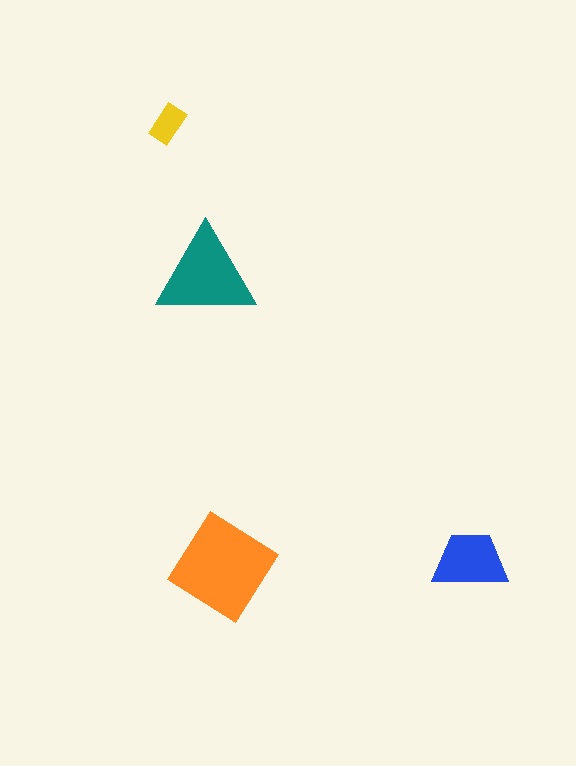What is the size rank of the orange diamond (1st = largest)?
1st.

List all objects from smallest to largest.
The yellow rectangle, the blue trapezoid, the teal triangle, the orange diamond.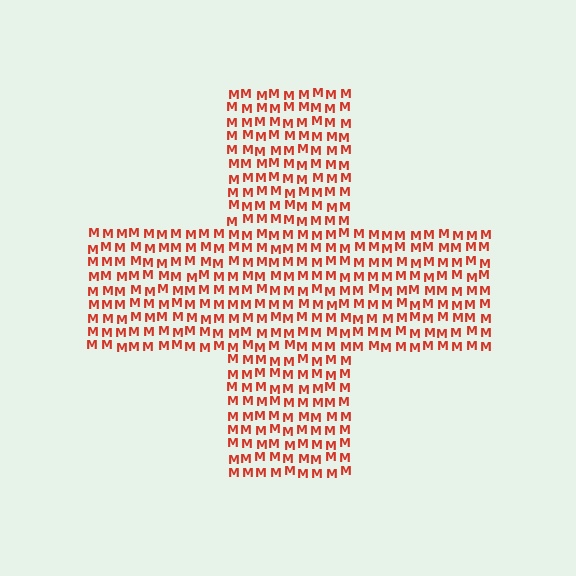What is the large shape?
The large shape is a cross.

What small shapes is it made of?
It is made of small letter M's.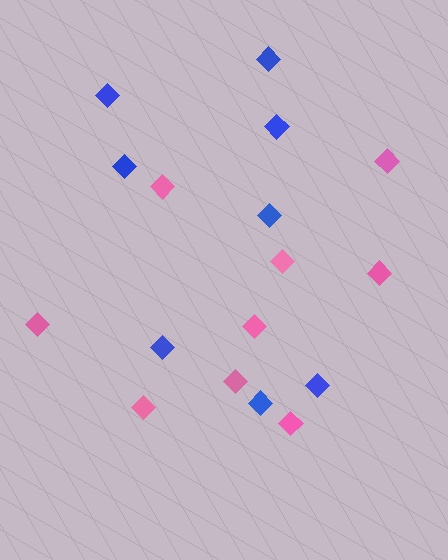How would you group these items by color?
There are 2 groups: one group of pink diamonds (9) and one group of blue diamonds (8).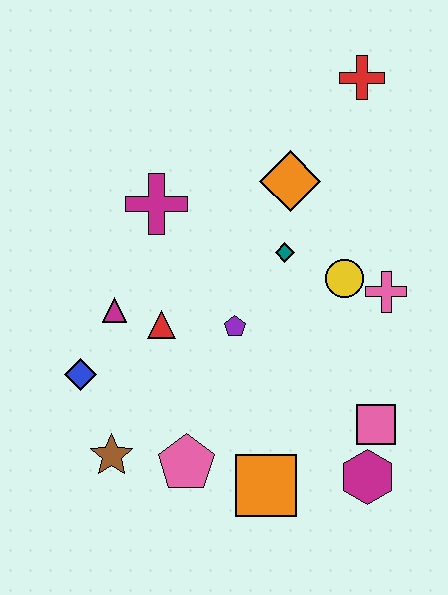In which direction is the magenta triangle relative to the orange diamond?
The magenta triangle is to the left of the orange diamond.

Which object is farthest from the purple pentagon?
The red cross is farthest from the purple pentagon.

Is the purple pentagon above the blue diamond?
Yes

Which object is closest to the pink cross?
The yellow circle is closest to the pink cross.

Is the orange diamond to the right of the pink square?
No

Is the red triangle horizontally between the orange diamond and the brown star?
Yes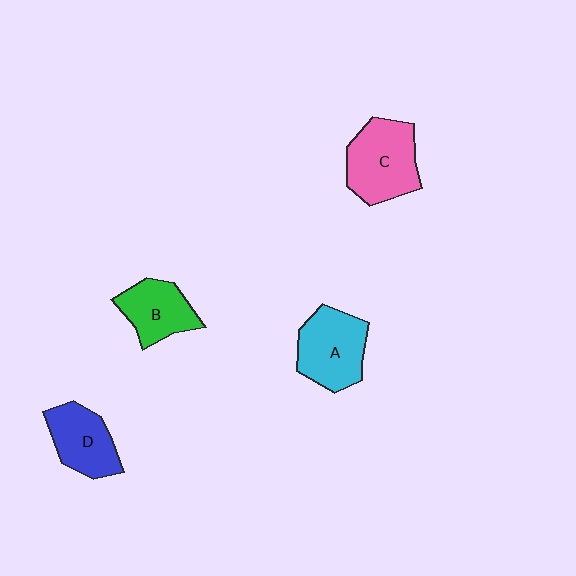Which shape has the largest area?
Shape C (pink).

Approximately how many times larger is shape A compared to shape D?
Approximately 1.2 times.